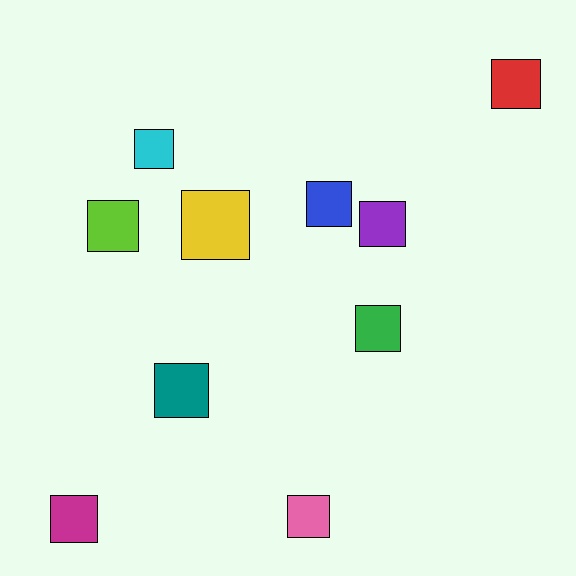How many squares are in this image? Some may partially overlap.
There are 10 squares.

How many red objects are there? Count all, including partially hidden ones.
There is 1 red object.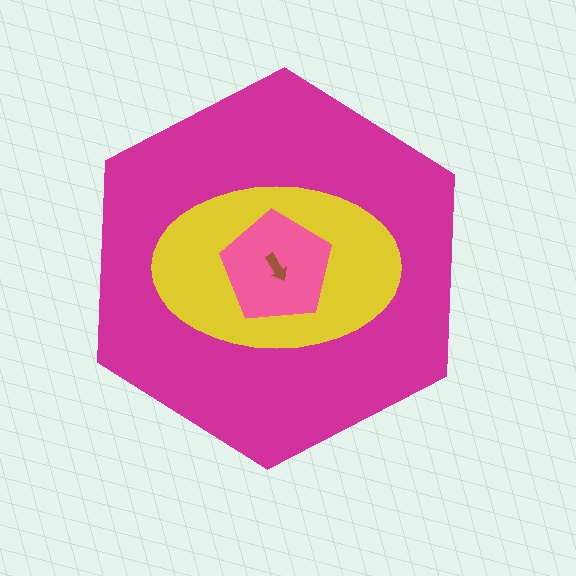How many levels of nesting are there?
4.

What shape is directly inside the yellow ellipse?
The pink pentagon.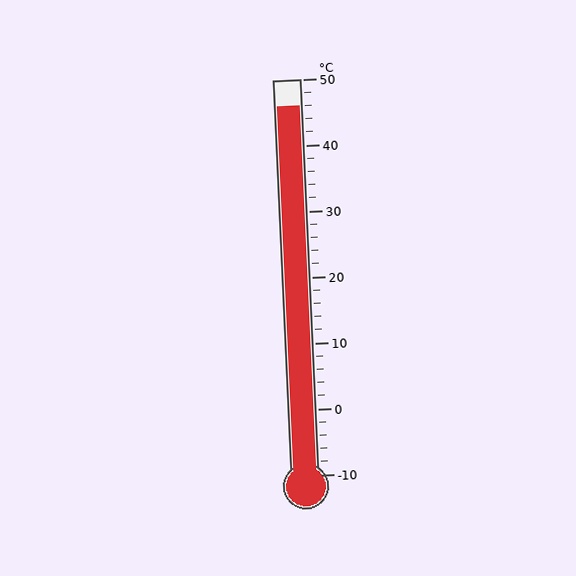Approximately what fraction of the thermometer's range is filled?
The thermometer is filled to approximately 95% of its range.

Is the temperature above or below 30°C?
The temperature is above 30°C.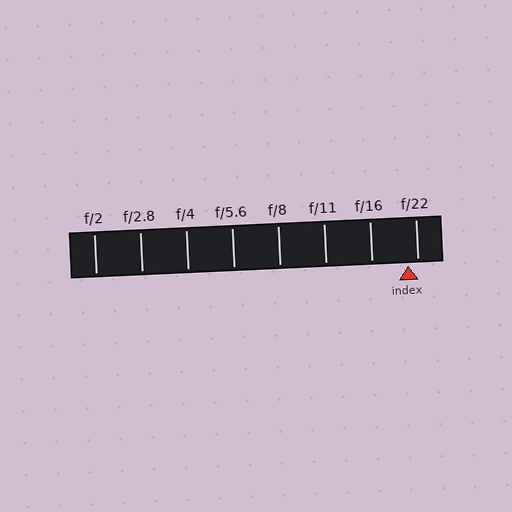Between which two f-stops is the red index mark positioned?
The index mark is between f/16 and f/22.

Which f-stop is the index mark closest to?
The index mark is closest to f/22.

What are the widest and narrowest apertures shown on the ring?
The widest aperture shown is f/2 and the narrowest is f/22.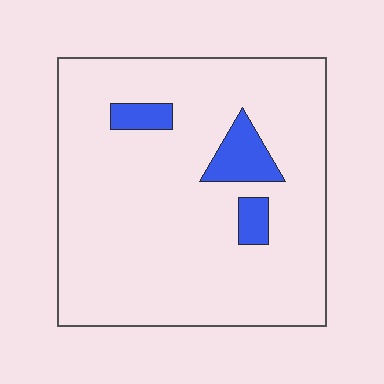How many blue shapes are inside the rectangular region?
3.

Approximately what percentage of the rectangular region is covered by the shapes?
Approximately 10%.